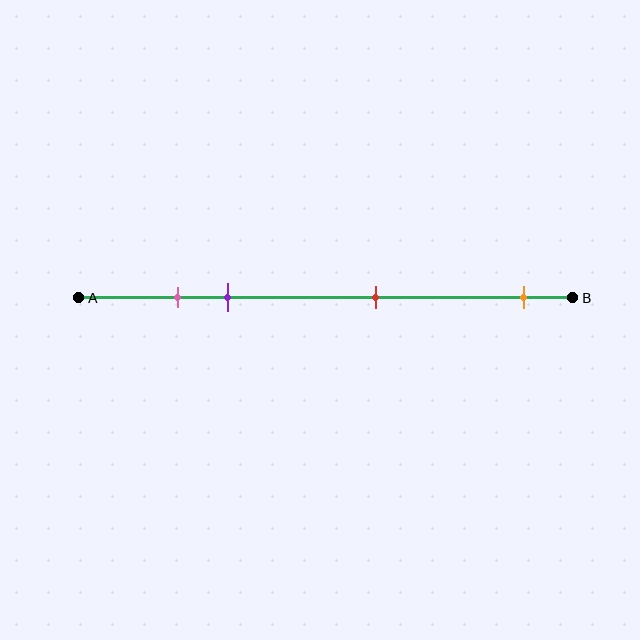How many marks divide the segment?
There are 4 marks dividing the segment.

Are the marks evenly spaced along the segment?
No, the marks are not evenly spaced.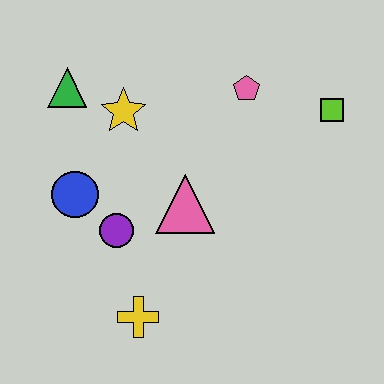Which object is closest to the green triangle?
The yellow star is closest to the green triangle.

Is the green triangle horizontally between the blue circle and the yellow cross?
No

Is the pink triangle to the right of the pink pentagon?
No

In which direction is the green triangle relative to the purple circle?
The green triangle is above the purple circle.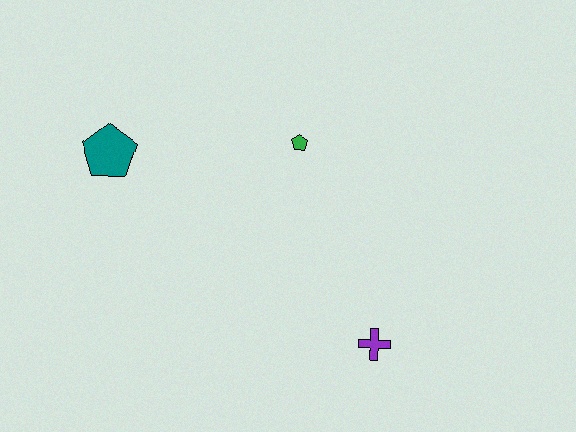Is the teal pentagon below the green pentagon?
Yes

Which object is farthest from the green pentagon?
The purple cross is farthest from the green pentagon.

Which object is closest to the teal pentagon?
The green pentagon is closest to the teal pentagon.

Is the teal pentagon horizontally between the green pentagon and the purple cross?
No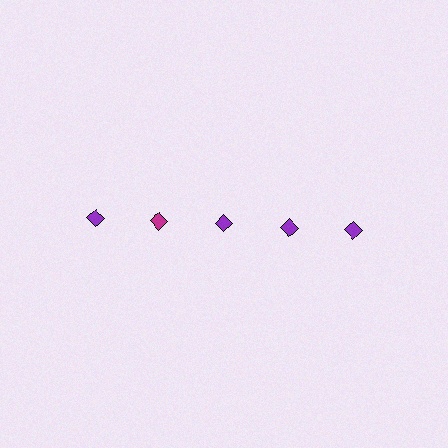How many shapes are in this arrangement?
There are 5 shapes arranged in a grid pattern.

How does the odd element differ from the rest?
It has a different color: magenta instead of purple.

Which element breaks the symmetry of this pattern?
The magenta diamond in the top row, second from left column breaks the symmetry. All other shapes are purple diamonds.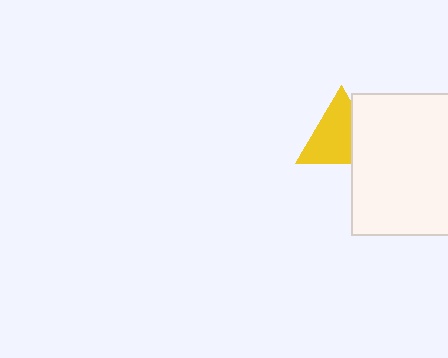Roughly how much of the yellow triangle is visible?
Most of it is visible (roughly 70%).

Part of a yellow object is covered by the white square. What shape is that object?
It is a triangle.